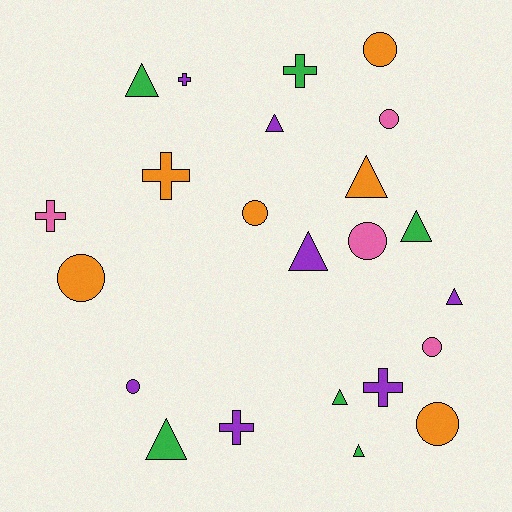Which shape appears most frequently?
Triangle, with 9 objects.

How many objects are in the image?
There are 23 objects.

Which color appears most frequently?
Purple, with 7 objects.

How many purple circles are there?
There is 1 purple circle.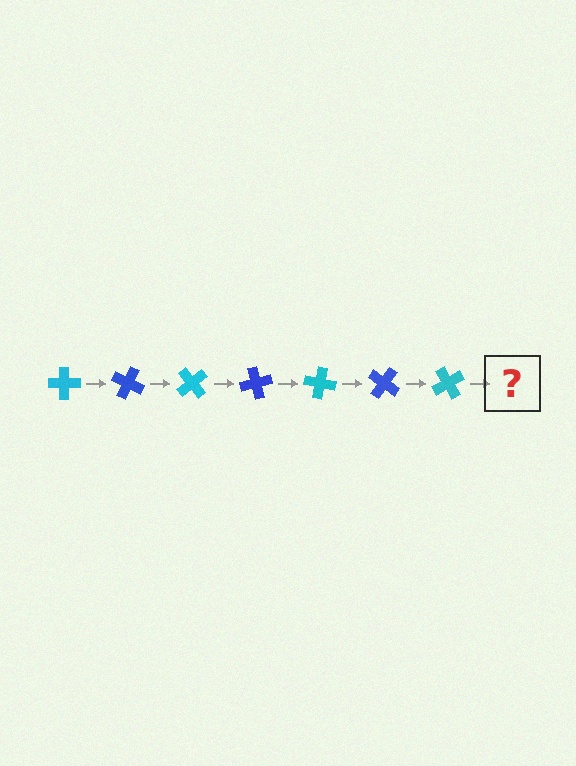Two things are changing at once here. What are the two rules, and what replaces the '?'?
The two rules are that it rotates 25 degrees each step and the color cycles through cyan and blue. The '?' should be a blue cross, rotated 175 degrees from the start.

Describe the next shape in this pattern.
It should be a blue cross, rotated 175 degrees from the start.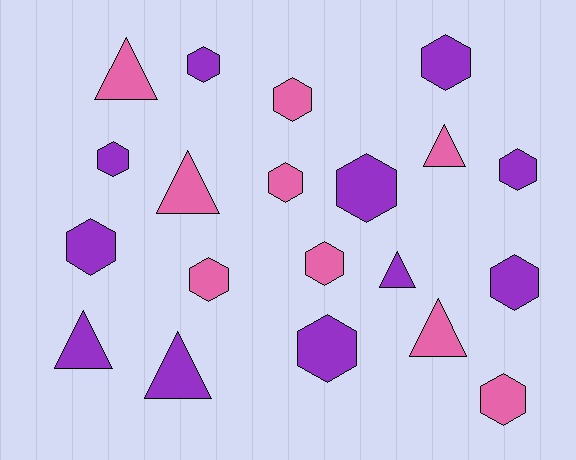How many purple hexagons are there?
There are 8 purple hexagons.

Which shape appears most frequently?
Hexagon, with 13 objects.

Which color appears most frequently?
Purple, with 11 objects.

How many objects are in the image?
There are 20 objects.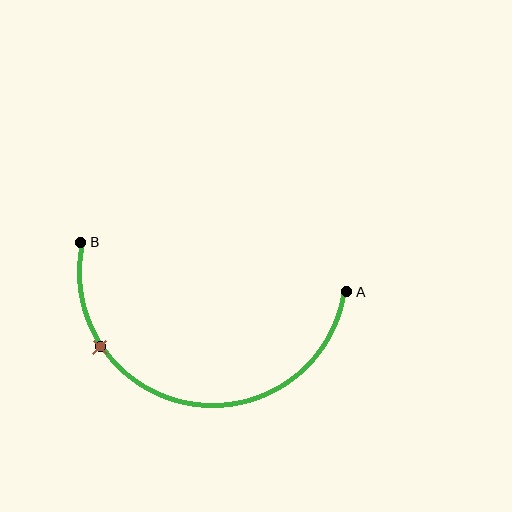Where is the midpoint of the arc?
The arc midpoint is the point on the curve farthest from the straight line joining A and B. It sits below that line.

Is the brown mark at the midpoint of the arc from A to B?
No. The brown mark lies on the arc but is closer to endpoint B. The arc midpoint would be at the point on the curve equidistant along the arc from both A and B.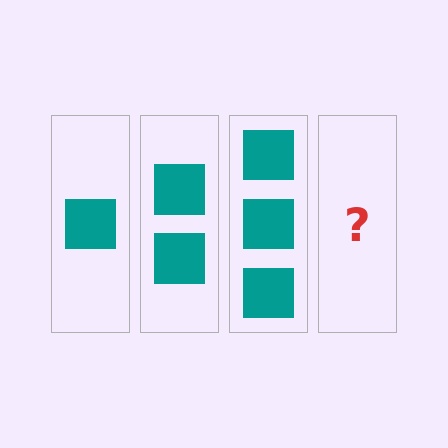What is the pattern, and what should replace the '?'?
The pattern is that each step adds one more square. The '?' should be 4 squares.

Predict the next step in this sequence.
The next step is 4 squares.